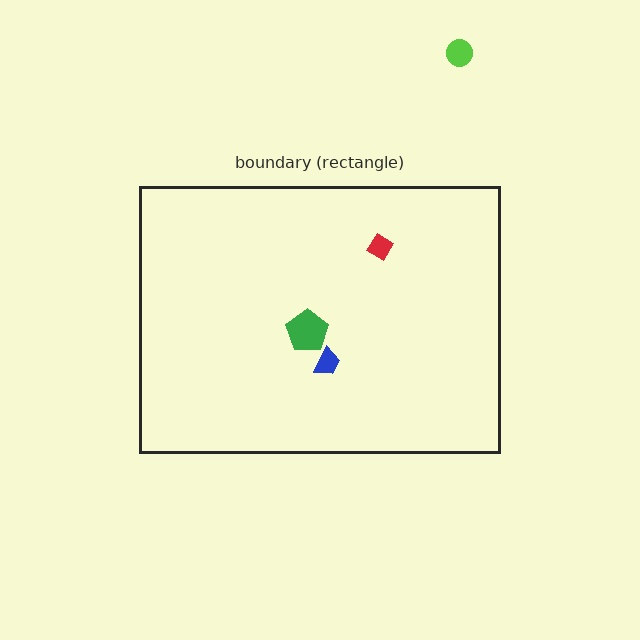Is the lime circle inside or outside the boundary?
Outside.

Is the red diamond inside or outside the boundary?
Inside.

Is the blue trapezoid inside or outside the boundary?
Inside.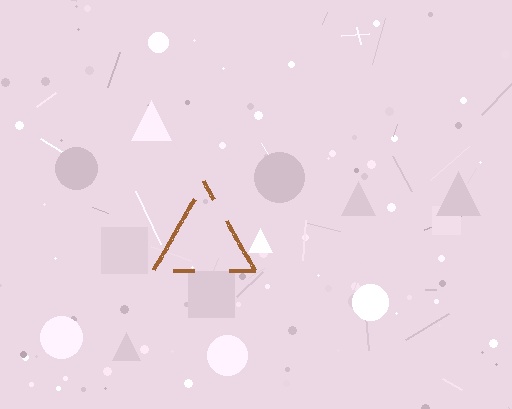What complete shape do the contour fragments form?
The contour fragments form a triangle.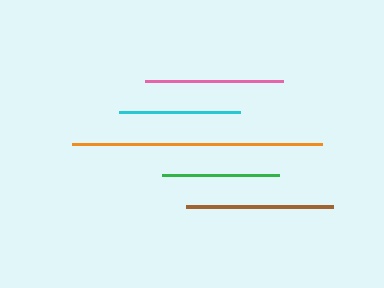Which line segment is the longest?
The orange line is the longest at approximately 250 pixels.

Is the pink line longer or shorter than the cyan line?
The pink line is longer than the cyan line.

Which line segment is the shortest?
The green line is the shortest at approximately 117 pixels.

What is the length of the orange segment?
The orange segment is approximately 250 pixels long.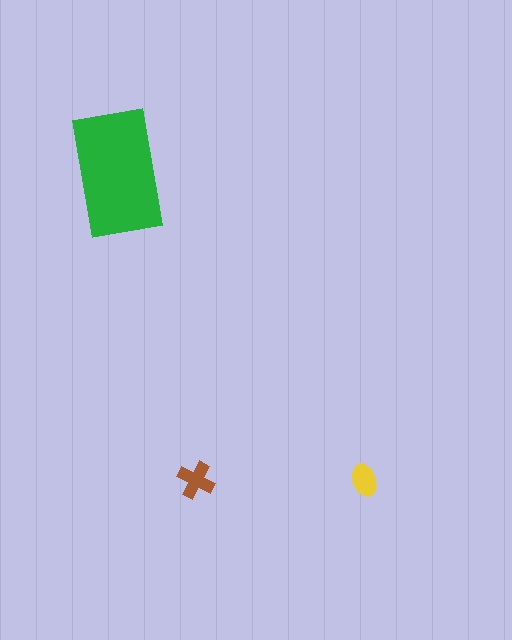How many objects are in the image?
There are 3 objects in the image.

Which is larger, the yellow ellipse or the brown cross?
The brown cross.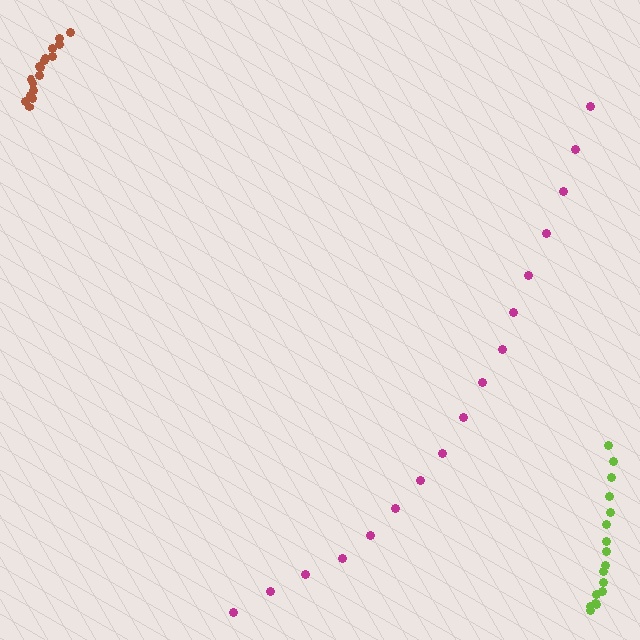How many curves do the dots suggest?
There are 3 distinct paths.